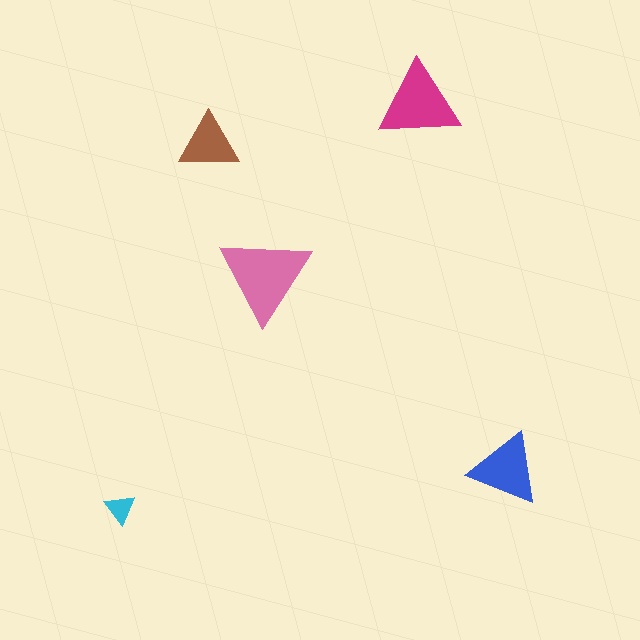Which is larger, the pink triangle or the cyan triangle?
The pink one.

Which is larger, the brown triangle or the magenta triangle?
The magenta one.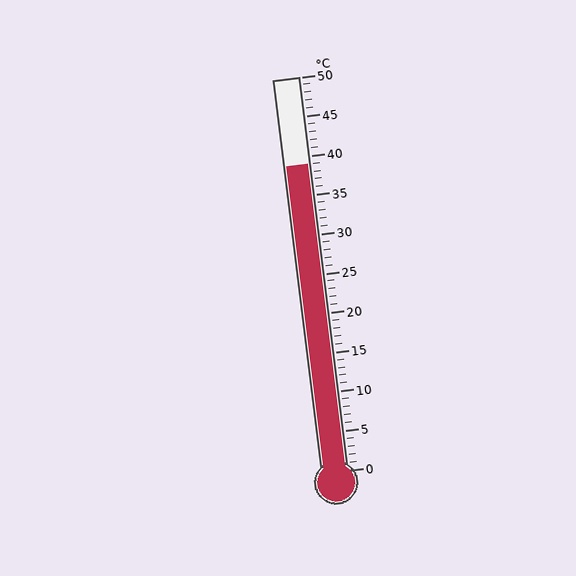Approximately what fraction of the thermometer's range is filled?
The thermometer is filled to approximately 80% of its range.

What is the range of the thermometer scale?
The thermometer scale ranges from 0°C to 50°C.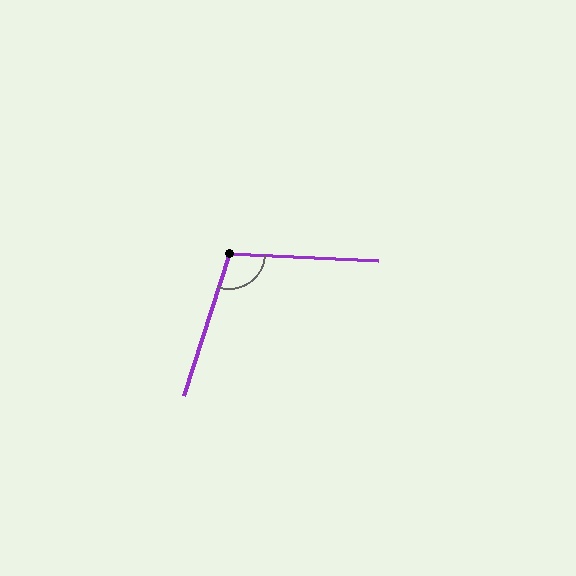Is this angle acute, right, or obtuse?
It is obtuse.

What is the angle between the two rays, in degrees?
Approximately 105 degrees.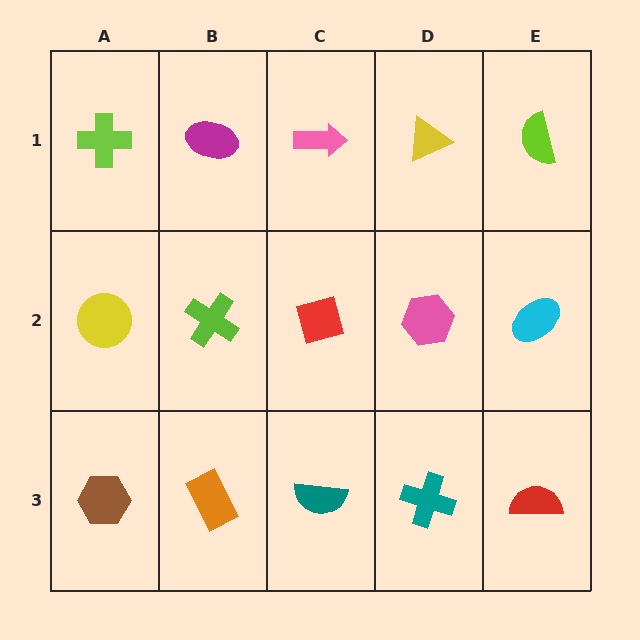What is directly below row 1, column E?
A cyan ellipse.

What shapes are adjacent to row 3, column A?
A yellow circle (row 2, column A), an orange rectangle (row 3, column B).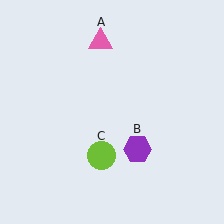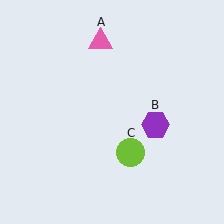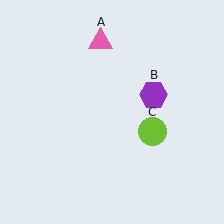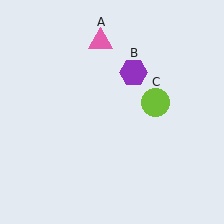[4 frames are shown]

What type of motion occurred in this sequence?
The purple hexagon (object B), lime circle (object C) rotated counterclockwise around the center of the scene.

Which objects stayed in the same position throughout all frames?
Pink triangle (object A) remained stationary.